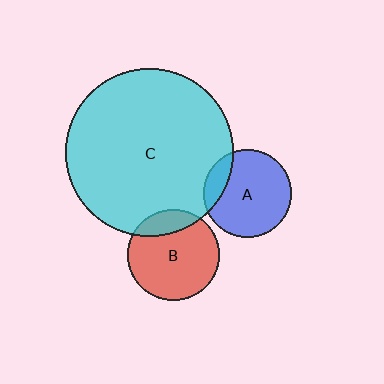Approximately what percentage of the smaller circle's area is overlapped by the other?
Approximately 15%.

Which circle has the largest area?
Circle C (cyan).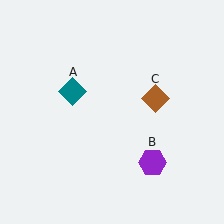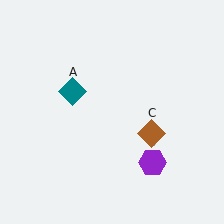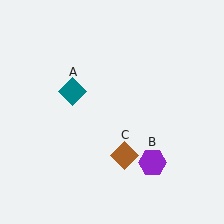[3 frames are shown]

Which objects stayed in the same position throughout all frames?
Teal diamond (object A) and purple hexagon (object B) remained stationary.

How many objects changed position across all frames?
1 object changed position: brown diamond (object C).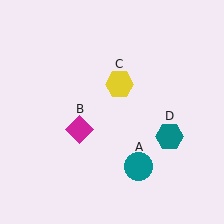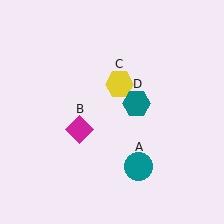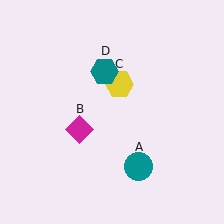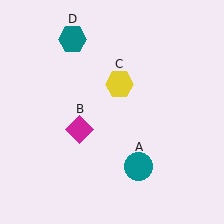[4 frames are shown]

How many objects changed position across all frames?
1 object changed position: teal hexagon (object D).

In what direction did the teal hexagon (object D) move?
The teal hexagon (object D) moved up and to the left.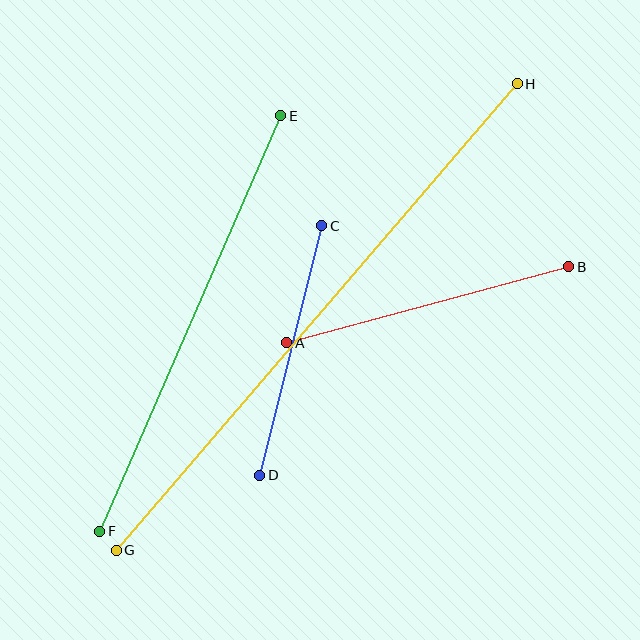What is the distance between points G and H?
The distance is approximately 615 pixels.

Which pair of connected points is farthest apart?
Points G and H are farthest apart.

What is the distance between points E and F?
The distance is approximately 453 pixels.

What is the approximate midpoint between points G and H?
The midpoint is at approximately (317, 317) pixels.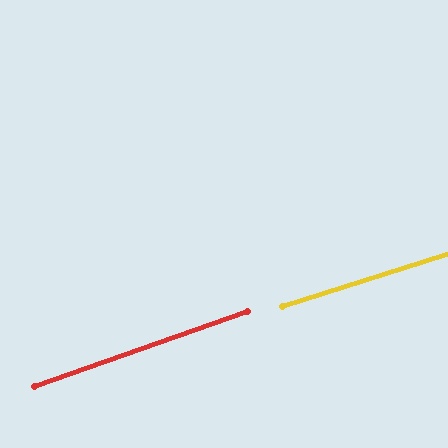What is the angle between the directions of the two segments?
Approximately 2 degrees.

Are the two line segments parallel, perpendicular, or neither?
Parallel — their directions differ by only 1.9°.